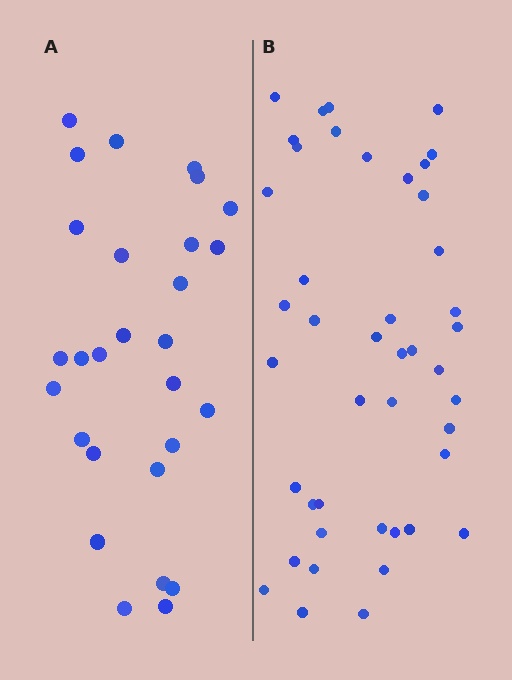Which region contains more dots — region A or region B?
Region B (the right region) has more dots.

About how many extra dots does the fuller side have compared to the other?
Region B has approximately 15 more dots than region A.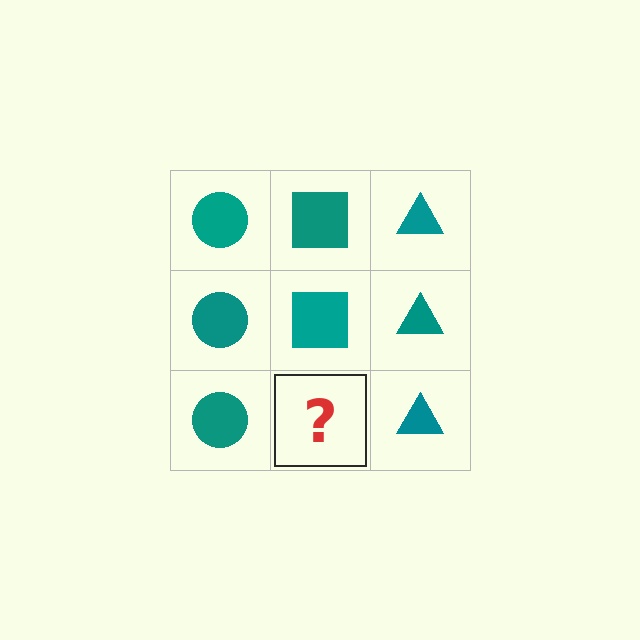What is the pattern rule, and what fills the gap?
The rule is that each column has a consistent shape. The gap should be filled with a teal square.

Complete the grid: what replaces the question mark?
The question mark should be replaced with a teal square.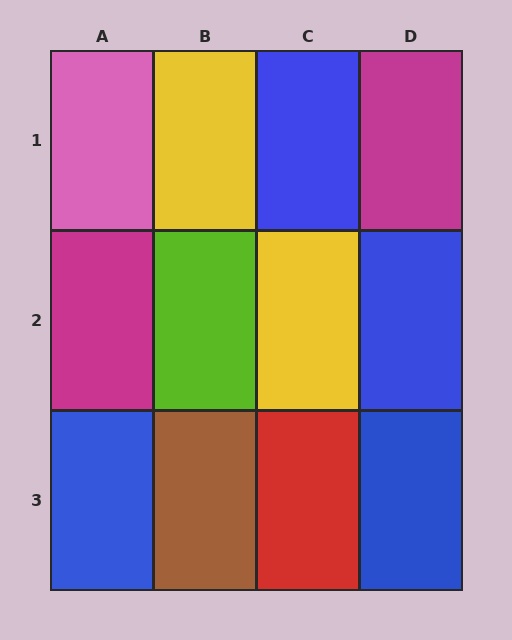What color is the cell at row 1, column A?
Pink.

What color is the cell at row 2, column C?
Yellow.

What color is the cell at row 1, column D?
Magenta.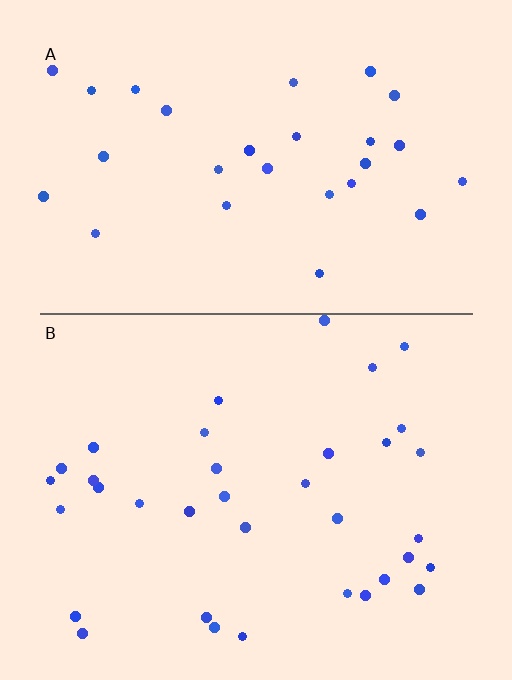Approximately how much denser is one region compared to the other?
Approximately 1.2× — region B over region A.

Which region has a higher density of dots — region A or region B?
B (the bottom).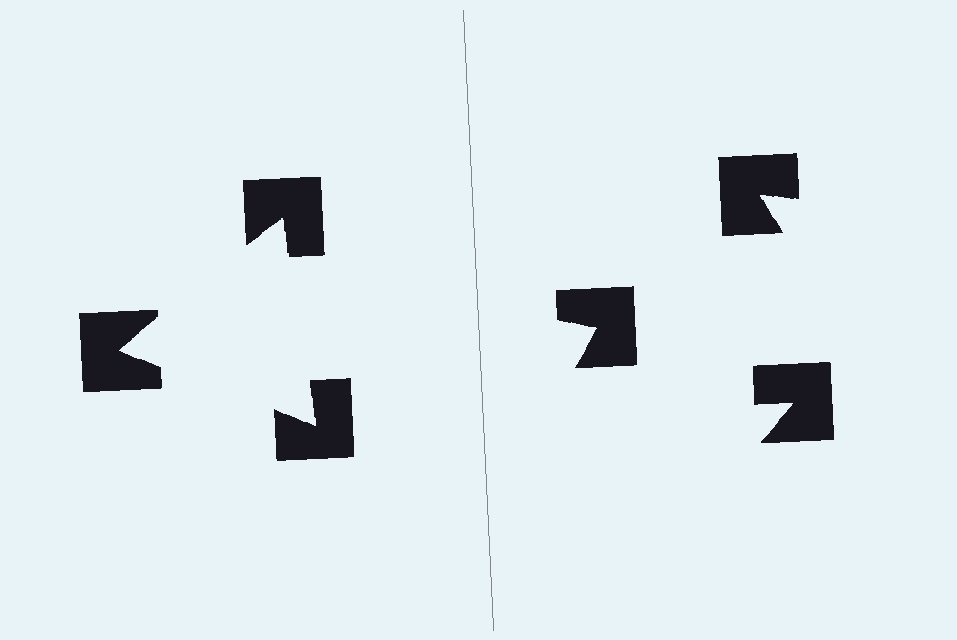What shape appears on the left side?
An illusory triangle.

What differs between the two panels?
The notched squares are positioned identically on both sides; only the wedge orientations differ. On the left they align to a triangle; on the right they are misaligned.